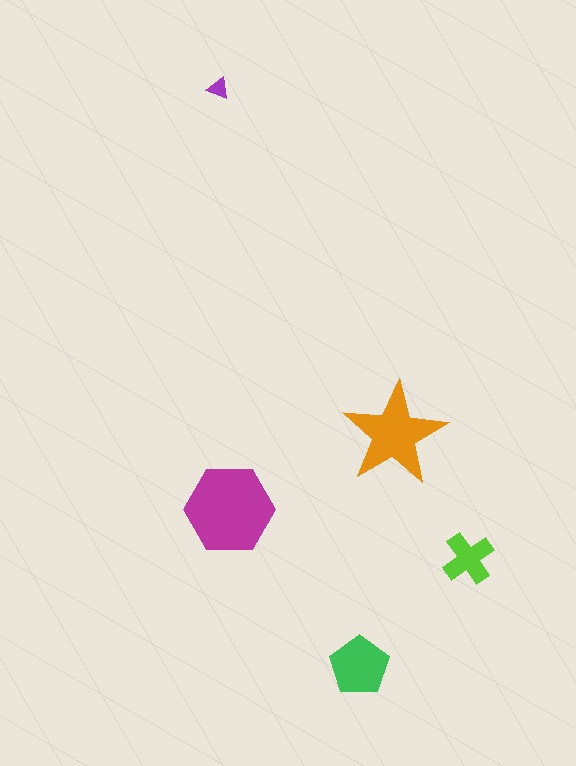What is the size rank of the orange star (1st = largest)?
2nd.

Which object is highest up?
The purple triangle is topmost.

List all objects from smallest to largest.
The purple triangle, the lime cross, the green pentagon, the orange star, the magenta hexagon.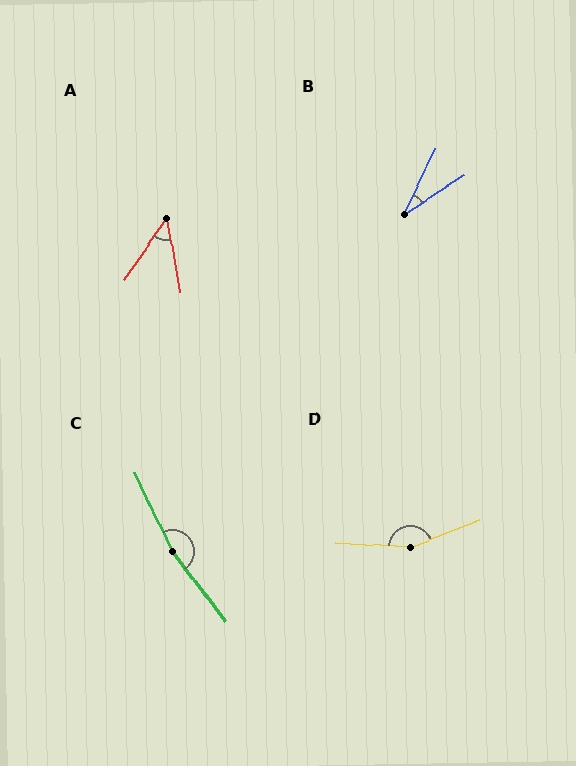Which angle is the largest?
C, at approximately 168 degrees.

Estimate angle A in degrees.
Approximately 45 degrees.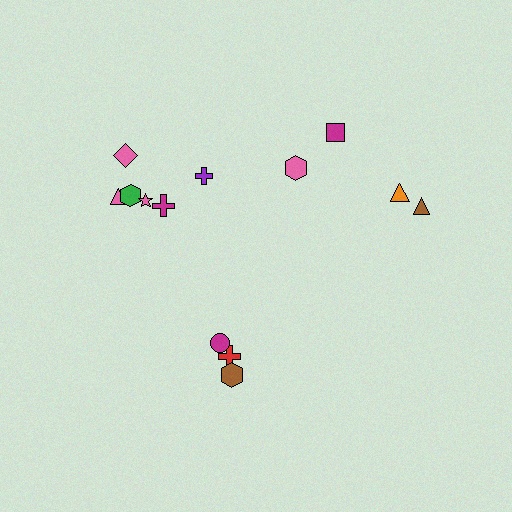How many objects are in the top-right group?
There are 4 objects.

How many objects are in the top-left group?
There are 6 objects.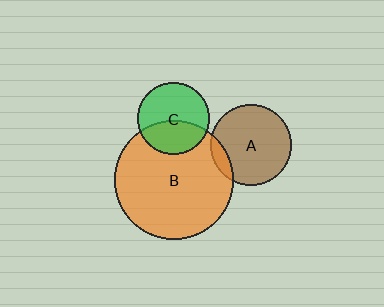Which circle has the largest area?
Circle B (orange).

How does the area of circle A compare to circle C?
Approximately 1.3 times.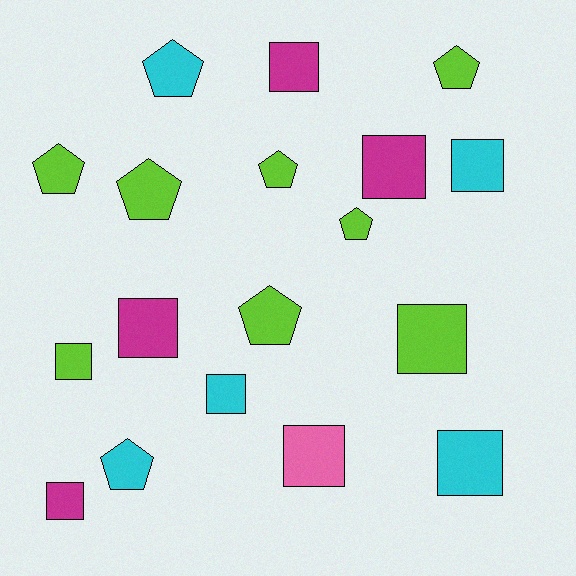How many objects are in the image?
There are 18 objects.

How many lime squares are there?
There are 2 lime squares.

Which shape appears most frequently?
Square, with 10 objects.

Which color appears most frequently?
Lime, with 8 objects.